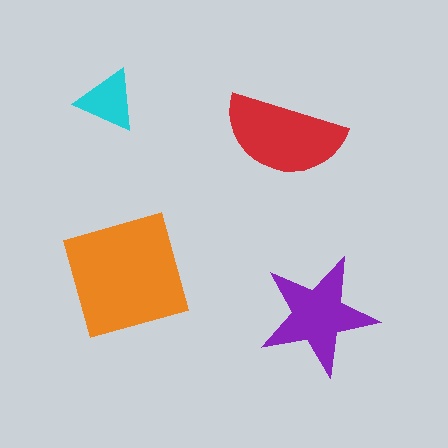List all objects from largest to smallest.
The orange square, the red semicircle, the purple star, the cyan triangle.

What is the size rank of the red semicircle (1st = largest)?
2nd.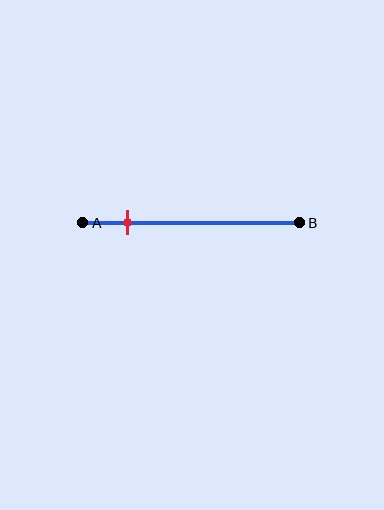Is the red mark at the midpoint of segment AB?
No, the mark is at about 20% from A, not at the 50% midpoint.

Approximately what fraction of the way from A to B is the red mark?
The red mark is approximately 20% of the way from A to B.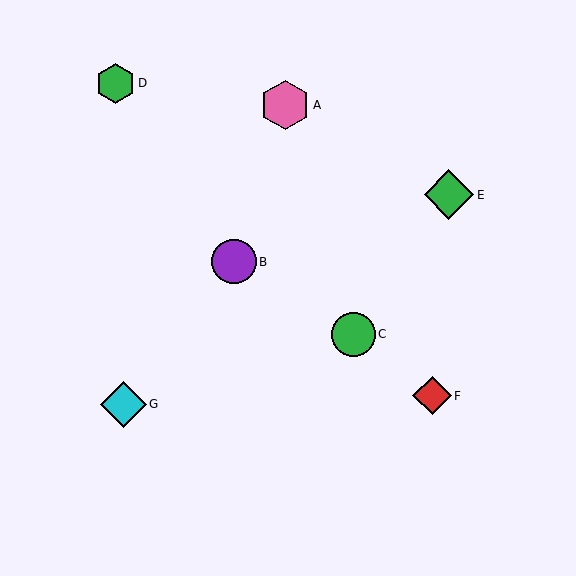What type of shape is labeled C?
Shape C is a green circle.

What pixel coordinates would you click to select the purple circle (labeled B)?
Click at (234, 262) to select the purple circle B.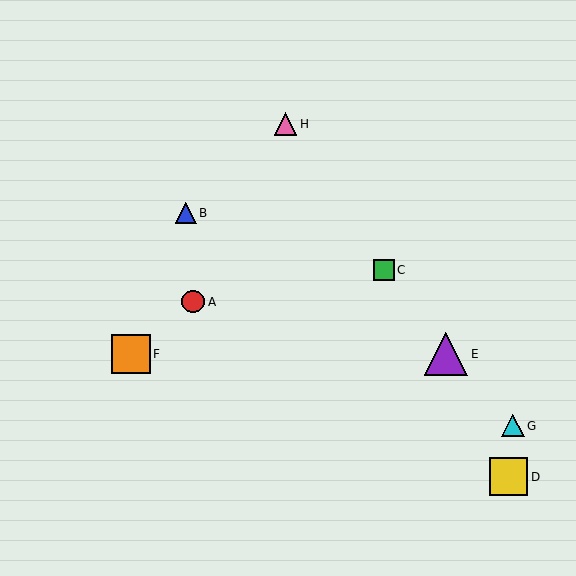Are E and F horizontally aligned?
Yes, both are at y≈354.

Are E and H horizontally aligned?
No, E is at y≈354 and H is at y≈124.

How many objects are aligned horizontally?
2 objects (E, F) are aligned horizontally.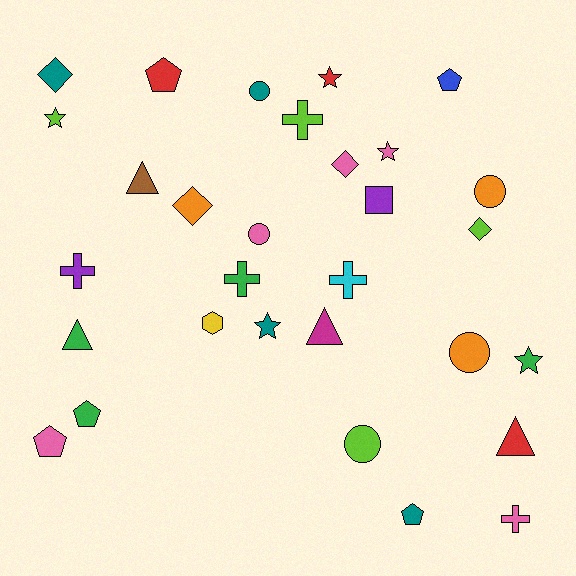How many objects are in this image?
There are 30 objects.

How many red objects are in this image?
There are 3 red objects.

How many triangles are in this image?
There are 4 triangles.